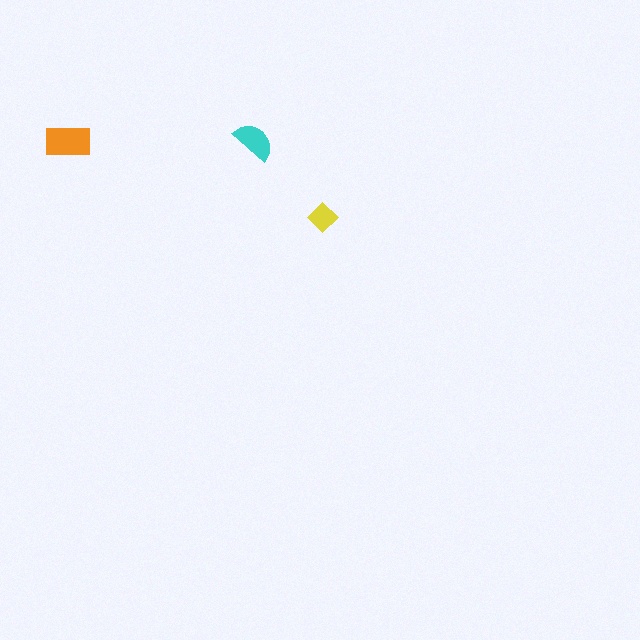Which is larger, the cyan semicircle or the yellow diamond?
The cyan semicircle.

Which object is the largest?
The orange rectangle.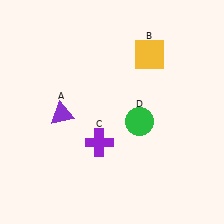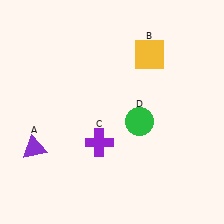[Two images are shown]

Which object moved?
The purple triangle (A) moved down.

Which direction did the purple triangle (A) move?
The purple triangle (A) moved down.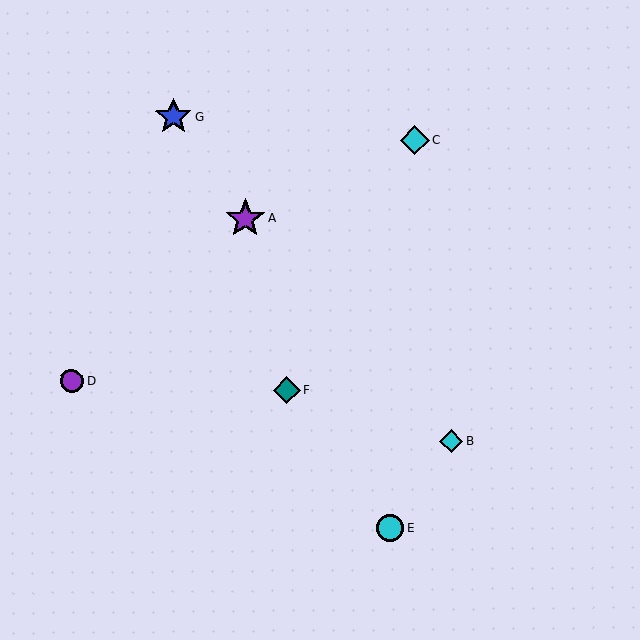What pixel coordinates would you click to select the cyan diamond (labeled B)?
Click at (451, 441) to select the cyan diamond B.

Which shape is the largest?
The purple star (labeled A) is the largest.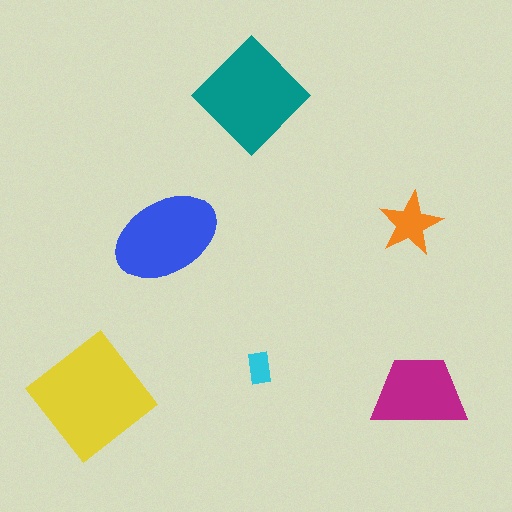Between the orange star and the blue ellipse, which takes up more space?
The blue ellipse.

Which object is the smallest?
The cyan rectangle.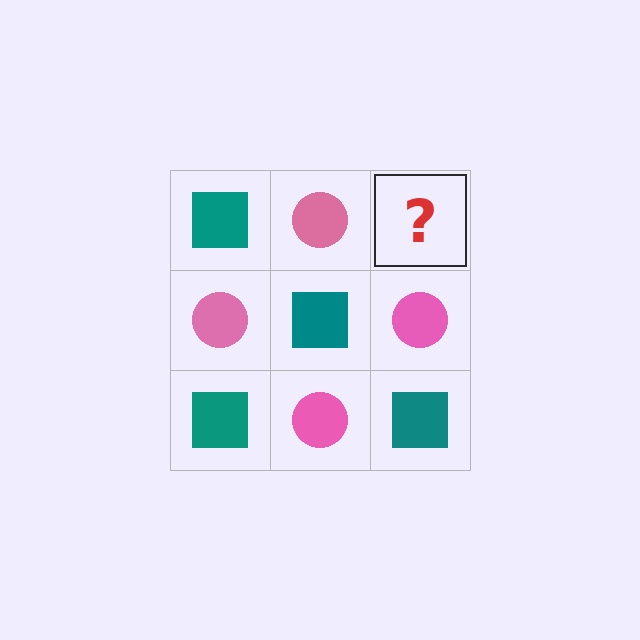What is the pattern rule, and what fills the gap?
The rule is that it alternates teal square and pink circle in a checkerboard pattern. The gap should be filled with a teal square.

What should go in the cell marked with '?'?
The missing cell should contain a teal square.